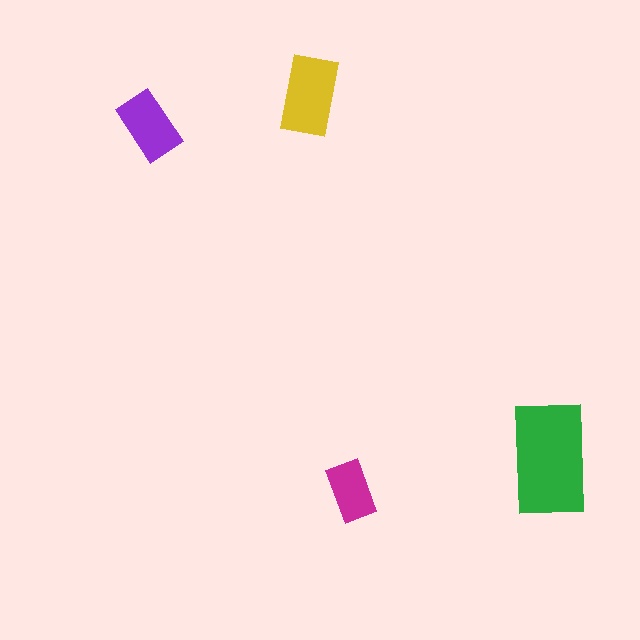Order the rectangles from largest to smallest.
the green one, the yellow one, the purple one, the magenta one.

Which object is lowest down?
The magenta rectangle is bottommost.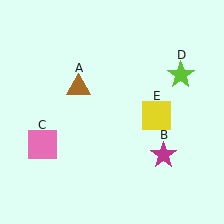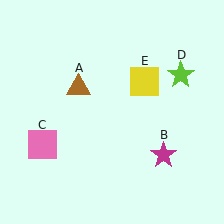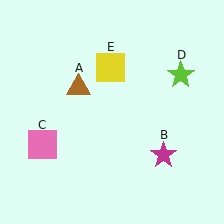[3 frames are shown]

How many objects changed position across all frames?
1 object changed position: yellow square (object E).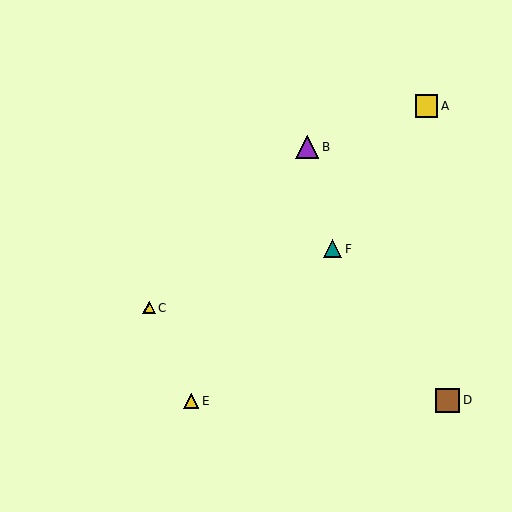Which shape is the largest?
The brown square (labeled D) is the largest.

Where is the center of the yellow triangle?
The center of the yellow triangle is at (191, 401).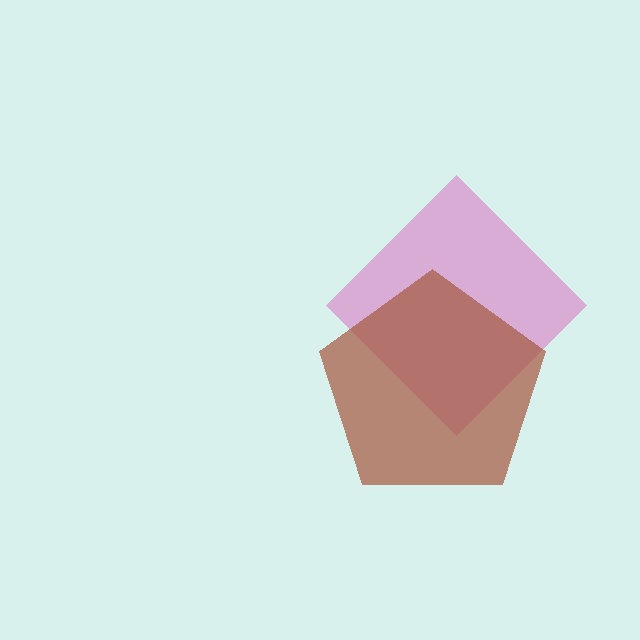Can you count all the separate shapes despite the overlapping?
Yes, there are 2 separate shapes.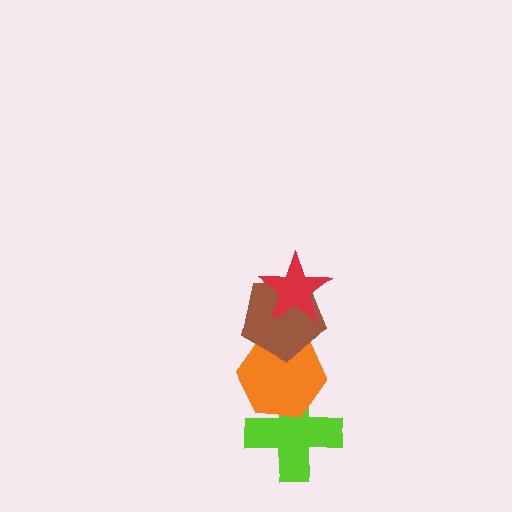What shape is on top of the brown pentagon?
The red star is on top of the brown pentagon.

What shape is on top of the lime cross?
The orange hexagon is on top of the lime cross.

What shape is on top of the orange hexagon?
The brown pentagon is on top of the orange hexagon.